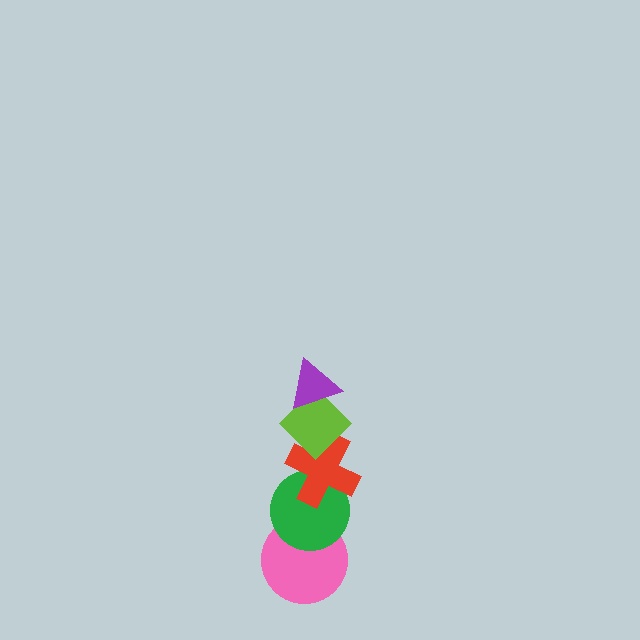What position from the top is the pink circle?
The pink circle is 5th from the top.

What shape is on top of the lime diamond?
The purple triangle is on top of the lime diamond.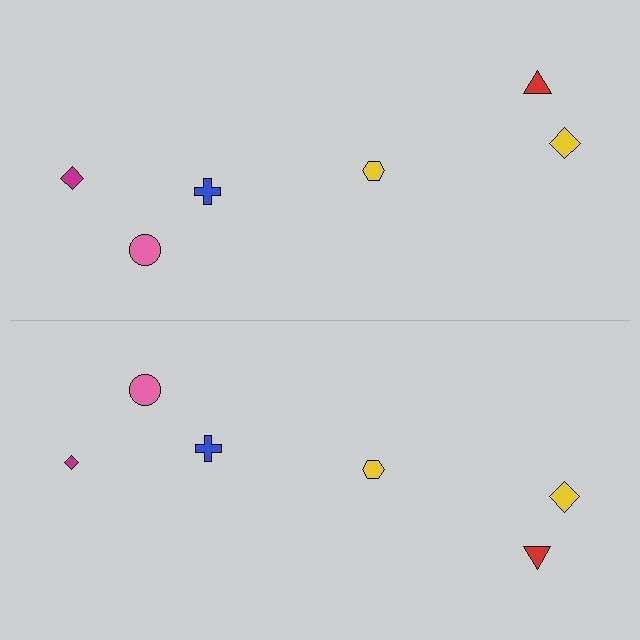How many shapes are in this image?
There are 12 shapes in this image.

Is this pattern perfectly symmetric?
No, the pattern is not perfectly symmetric. The magenta diamond on the bottom side has a different size than its mirror counterpart.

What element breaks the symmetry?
The magenta diamond on the bottom side has a different size than its mirror counterpart.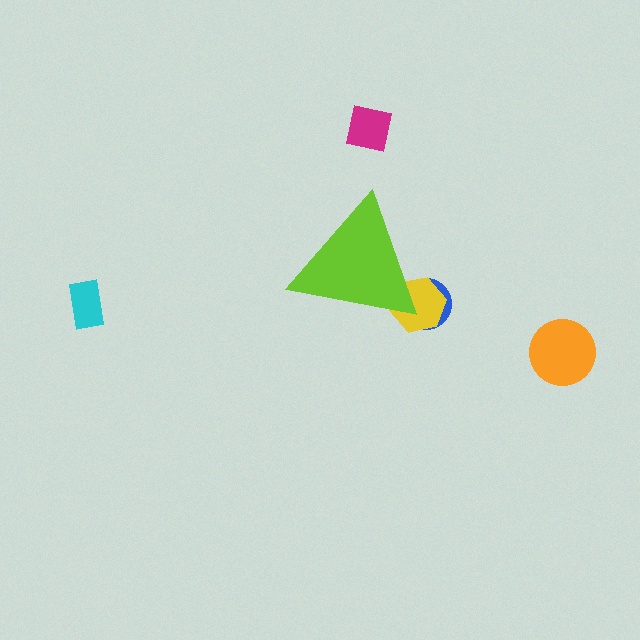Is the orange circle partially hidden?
No, the orange circle is fully visible.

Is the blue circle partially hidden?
Yes, the blue circle is partially hidden behind the lime triangle.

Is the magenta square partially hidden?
No, the magenta square is fully visible.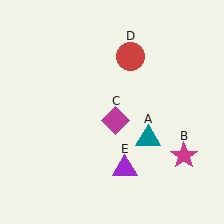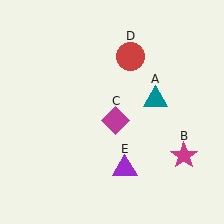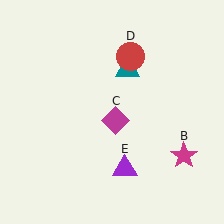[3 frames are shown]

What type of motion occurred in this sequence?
The teal triangle (object A) rotated counterclockwise around the center of the scene.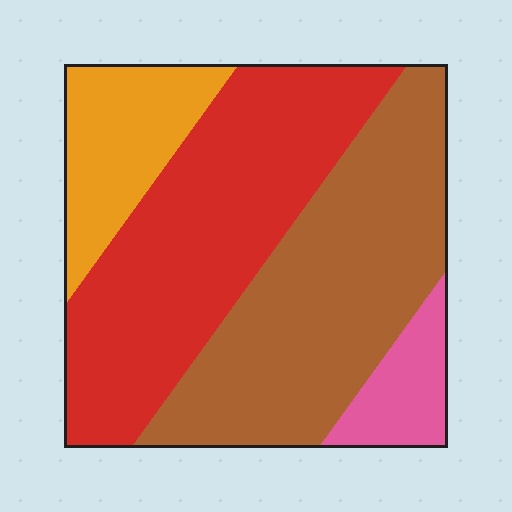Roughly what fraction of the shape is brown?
Brown covers roughly 40% of the shape.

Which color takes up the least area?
Pink, at roughly 10%.